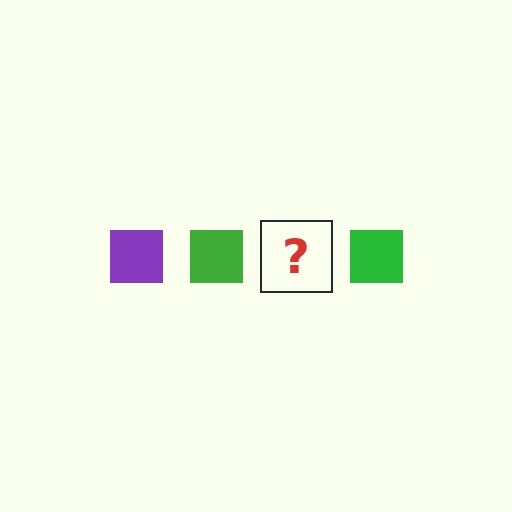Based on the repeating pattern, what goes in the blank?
The blank should be a purple square.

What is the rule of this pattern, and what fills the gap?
The rule is that the pattern cycles through purple, green squares. The gap should be filled with a purple square.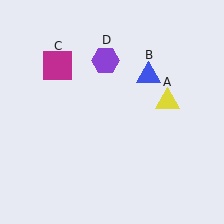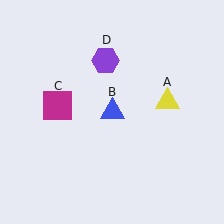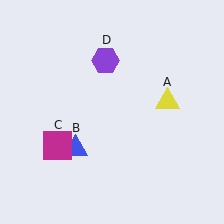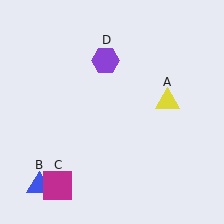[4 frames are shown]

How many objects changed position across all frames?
2 objects changed position: blue triangle (object B), magenta square (object C).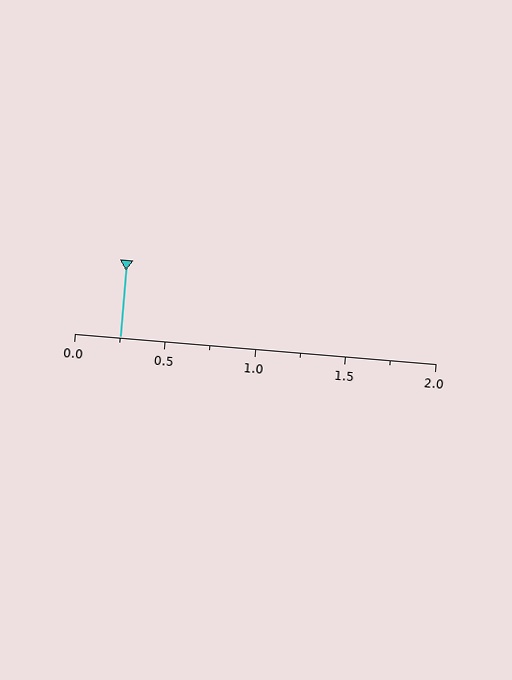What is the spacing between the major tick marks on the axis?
The major ticks are spaced 0.5 apart.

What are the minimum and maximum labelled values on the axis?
The axis runs from 0.0 to 2.0.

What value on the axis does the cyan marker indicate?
The marker indicates approximately 0.25.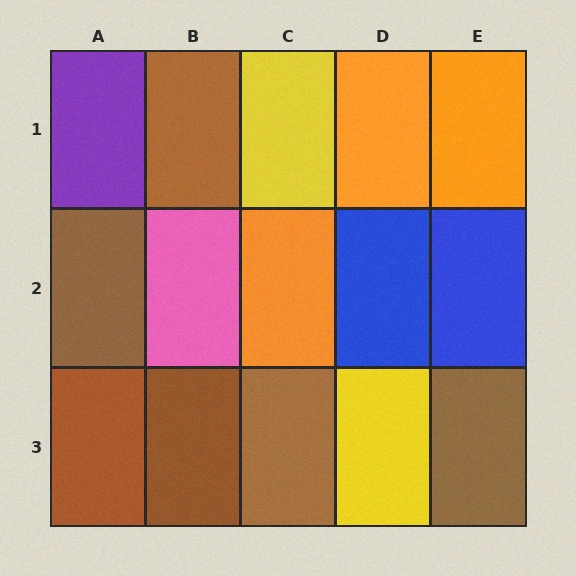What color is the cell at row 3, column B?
Brown.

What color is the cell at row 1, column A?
Purple.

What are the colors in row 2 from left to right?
Brown, pink, orange, blue, blue.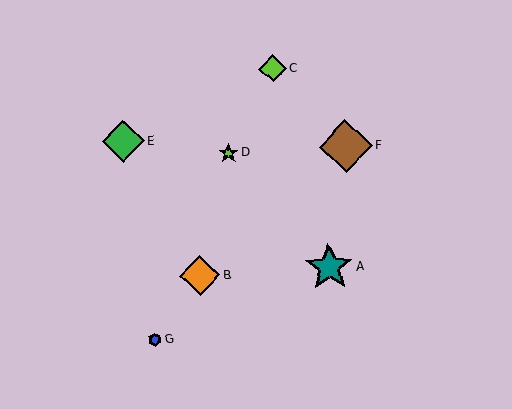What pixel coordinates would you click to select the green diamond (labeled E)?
Click at (123, 141) to select the green diamond E.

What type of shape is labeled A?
Shape A is a teal star.